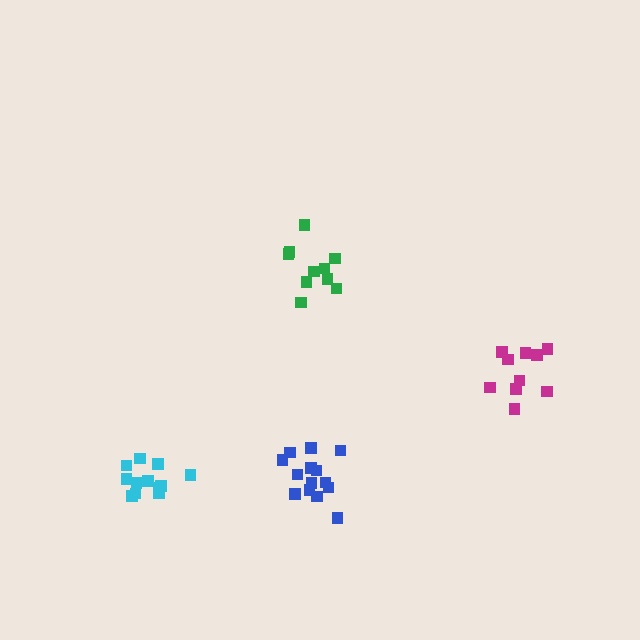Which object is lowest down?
The blue cluster is bottommost.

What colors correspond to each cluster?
The clusters are colored: cyan, green, blue, magenta.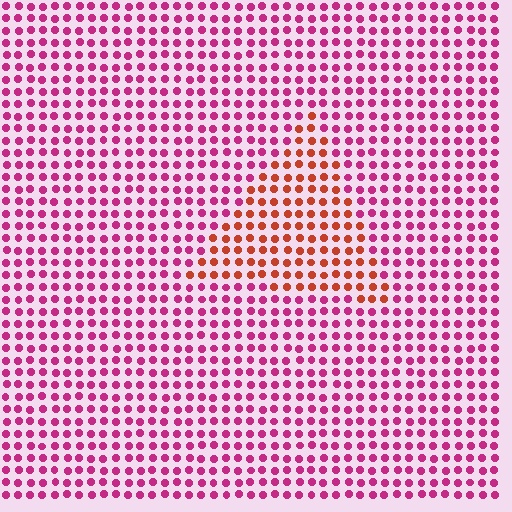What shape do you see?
I see a triangle.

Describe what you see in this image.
The image is filled with small magenta elements in a uniform arrangement. A triangle-shaped region is visible where the elements are tinted to a slightly different hue, forming a subtle color boundary.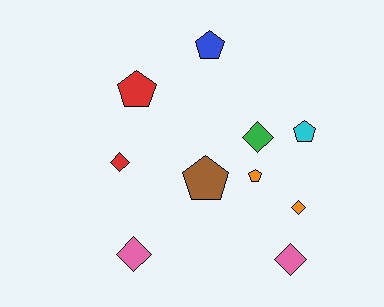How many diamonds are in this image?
There are 5 diamonds.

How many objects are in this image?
There are 10 objects.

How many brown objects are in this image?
There is 1 brown object.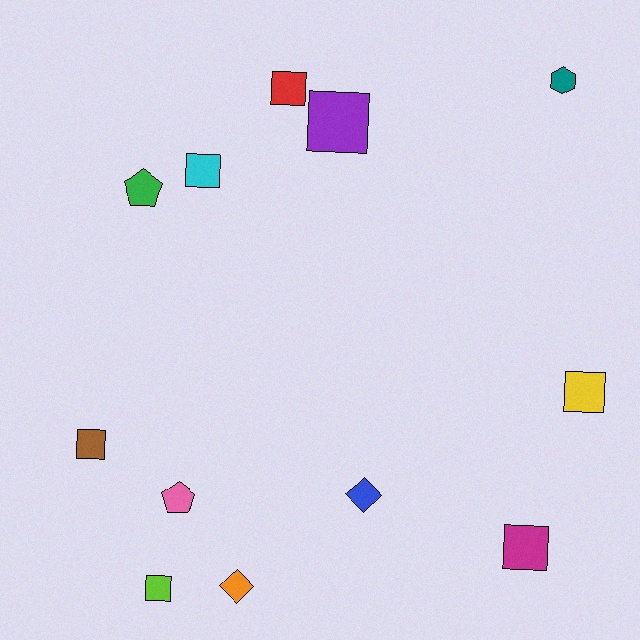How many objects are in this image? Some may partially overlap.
There are 12 objects.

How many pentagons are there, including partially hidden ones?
There are 2 pentagons.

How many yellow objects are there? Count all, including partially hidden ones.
There is 1 yellow object.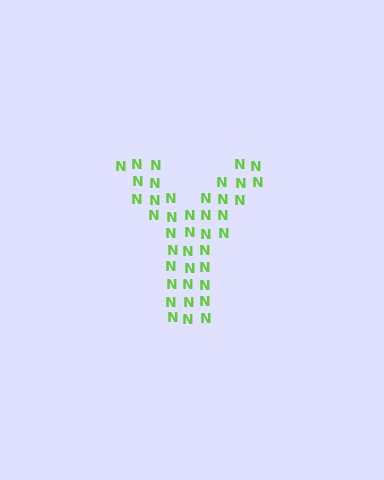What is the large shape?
The large shape is the letter Y.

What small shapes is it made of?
It is made of small letter N's.